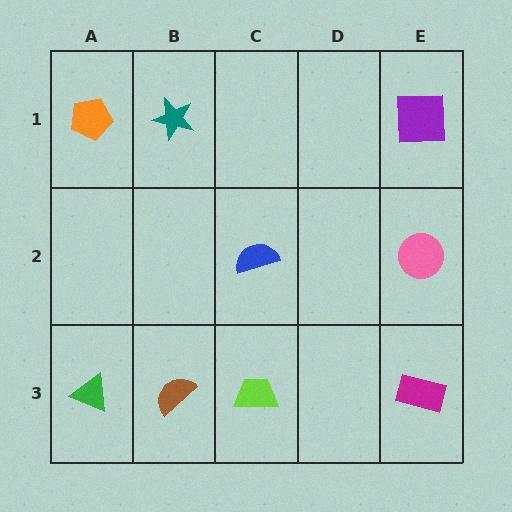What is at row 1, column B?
A teal star.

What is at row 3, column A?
A green triangle.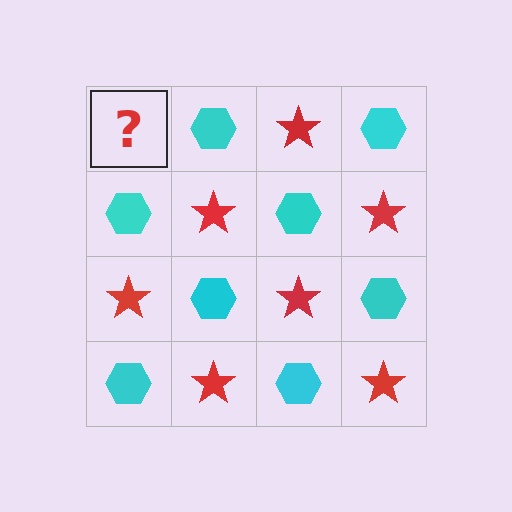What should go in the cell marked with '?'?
The missing cell should contain a red star.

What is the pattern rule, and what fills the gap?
The rule is that it alternates red star and cyan hexagon in a checkerboard pattern. The gap should be filled with a red star.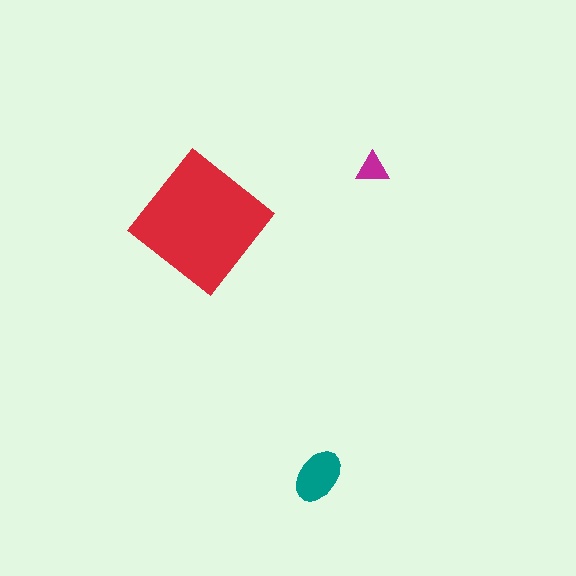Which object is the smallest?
The magenta triangle.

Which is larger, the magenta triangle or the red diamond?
The red diamond.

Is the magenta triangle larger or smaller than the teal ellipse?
Smaller.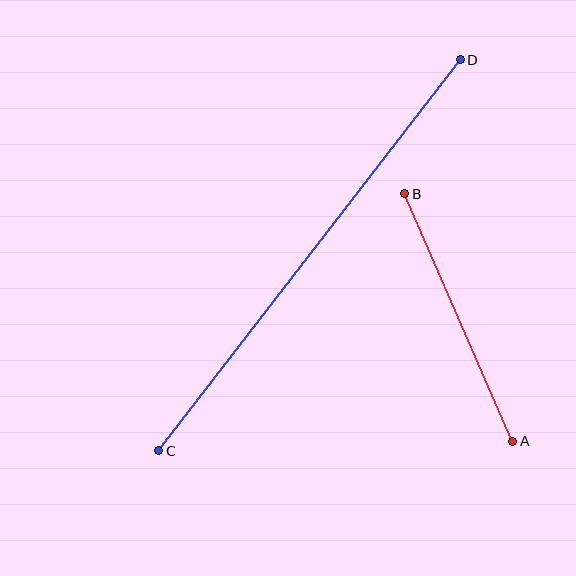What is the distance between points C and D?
The distance is approximately 494 pixels.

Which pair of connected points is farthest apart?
Points C and D are farthest apart.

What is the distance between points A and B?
The distance is approximately 270 pixels.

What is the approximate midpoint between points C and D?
The midpoint is at approximately (310, 255) pixels.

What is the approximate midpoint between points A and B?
The midpoint is at approximately (459, 317) pixels.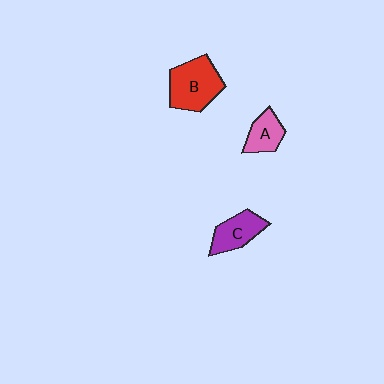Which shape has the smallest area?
Shape A (pink).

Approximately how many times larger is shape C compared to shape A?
Approximately 1.2 times.